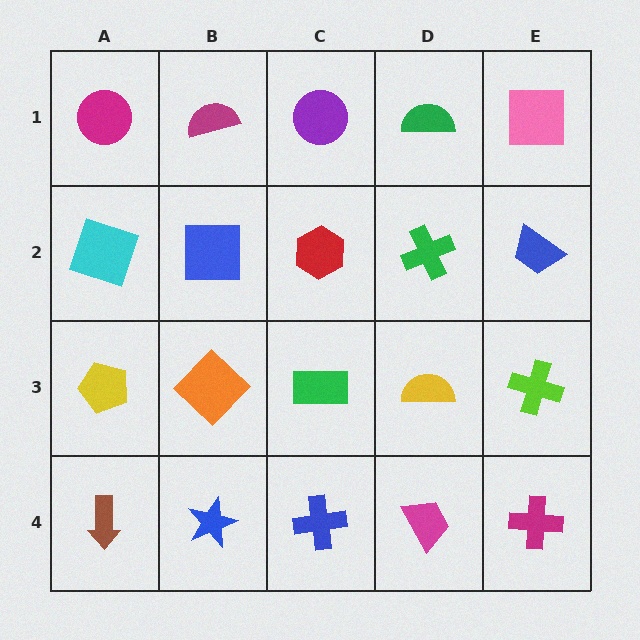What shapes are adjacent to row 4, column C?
A green rectangle (row 3, column C), a blue star (row 4, column B), a magenta trapezoid (row 4, column D).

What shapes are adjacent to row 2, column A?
A magenta circle (row 1, column A), a yellow pentagon (row 3, column A), a blue square (row 2, column B).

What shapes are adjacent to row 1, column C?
A red hexagon (row 2, column C), a magenta semicircle (row 1, column B), a green semicircle (row 1, column D).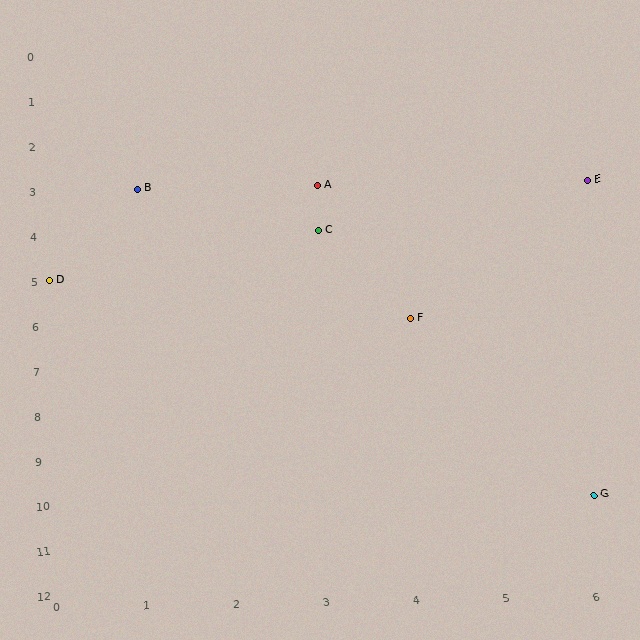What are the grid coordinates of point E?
Point E is at grid coordinates (6, 3).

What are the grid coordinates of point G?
Point G is at grid coordinates (6, 10).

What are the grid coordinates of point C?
Point C is at grid coordinates (3, 4).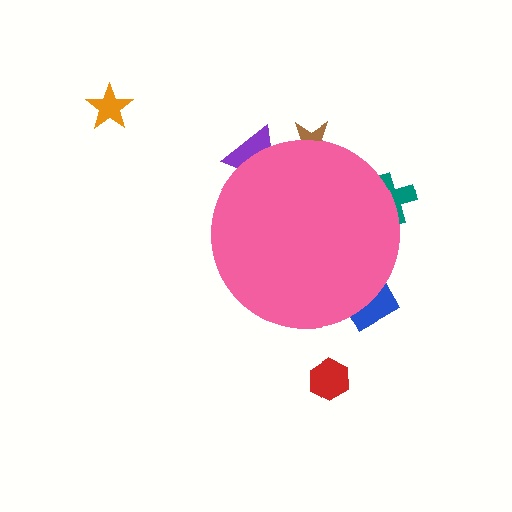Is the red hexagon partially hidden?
No, the red hexagon is fully visible.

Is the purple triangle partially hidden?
Yes, the purple triangle is partially hidden behind the pink circle.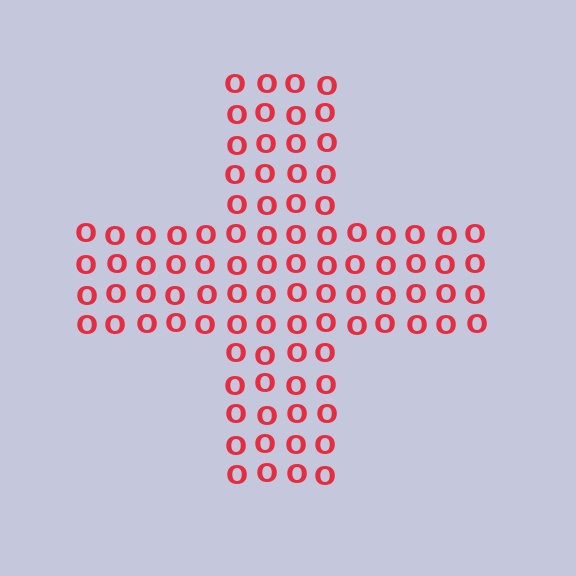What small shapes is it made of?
It is made of small letter O's.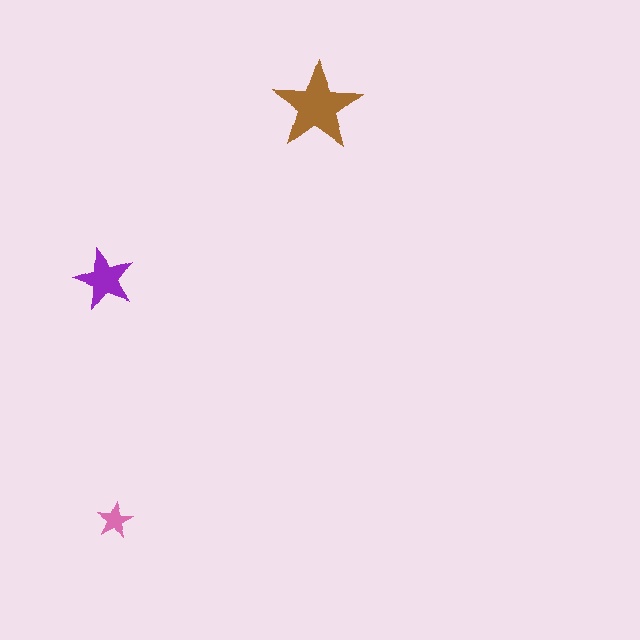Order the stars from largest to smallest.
the brown one, the purple one, the pink one.